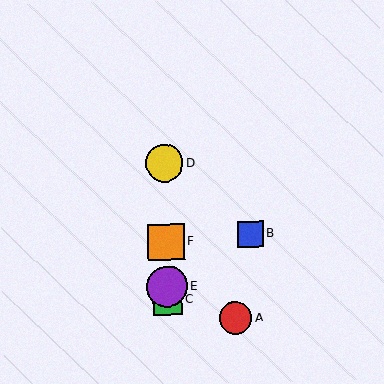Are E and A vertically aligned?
No, E is at x≈167 and A is at x≈235.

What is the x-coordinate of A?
Object A is at x≈235.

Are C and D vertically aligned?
Yes, both are at x≈167.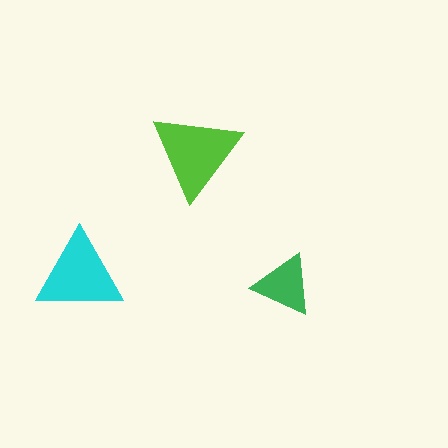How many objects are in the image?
There are 3 objects in the image.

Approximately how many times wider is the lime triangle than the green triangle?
About 1.5 times wider.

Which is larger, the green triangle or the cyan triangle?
The cyan one.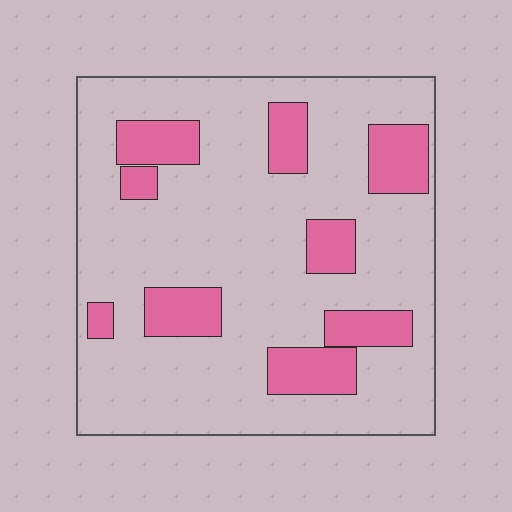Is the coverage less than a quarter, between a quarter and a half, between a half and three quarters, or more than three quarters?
Less than a quarter.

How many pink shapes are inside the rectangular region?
9.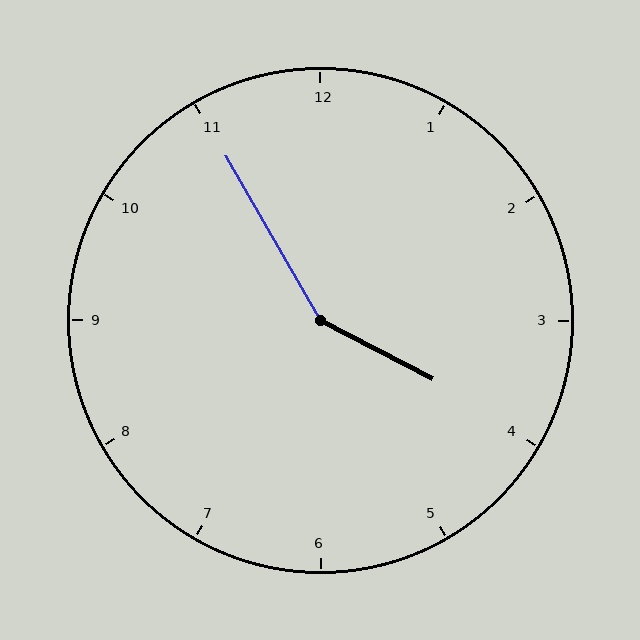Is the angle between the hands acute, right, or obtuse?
It is obtuse.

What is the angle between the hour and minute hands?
Approximately 148 degrees.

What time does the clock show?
3:55.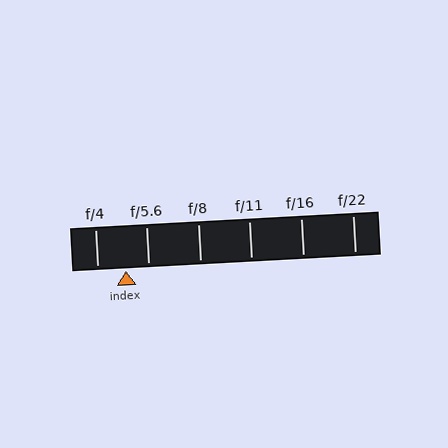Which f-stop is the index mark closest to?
The index mark is closest to f/5.6.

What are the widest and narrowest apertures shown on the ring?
The widest aperture shown is f/4 and the narrowest is f/22.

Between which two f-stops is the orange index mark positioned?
The index mark is between f/4 and f/5.6.